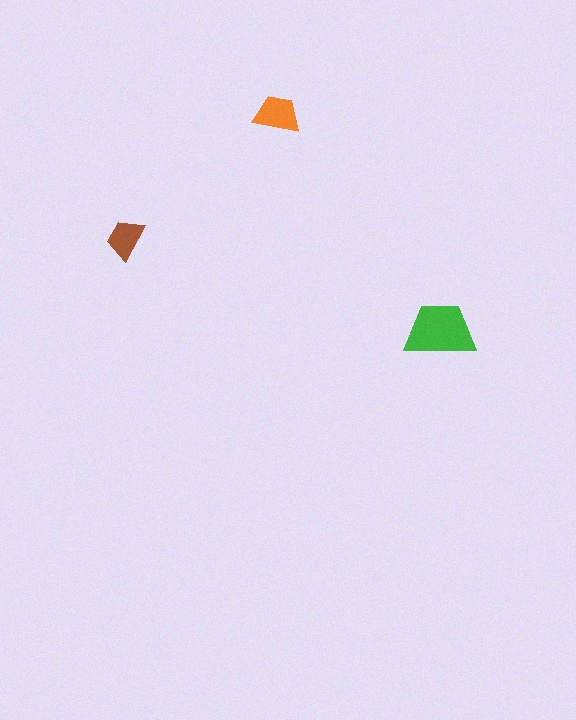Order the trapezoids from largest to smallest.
the green one, the orange one, the brown one.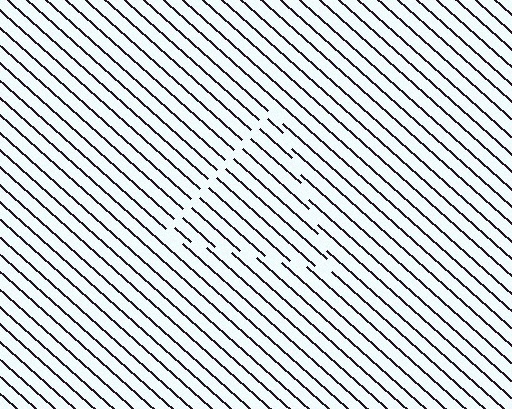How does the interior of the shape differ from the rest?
The interior of the shape contains the same grating, shifted by half a period — the contour is defined by the phase discontinuity where line-ends from the inner and outer gratings abut.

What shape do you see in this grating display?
An illusory triangle. The interior of the shape contains the same grating, shifted by half a period — the contour is defined by the phase discontinuity where line-ends from the inner and outer gratings abut.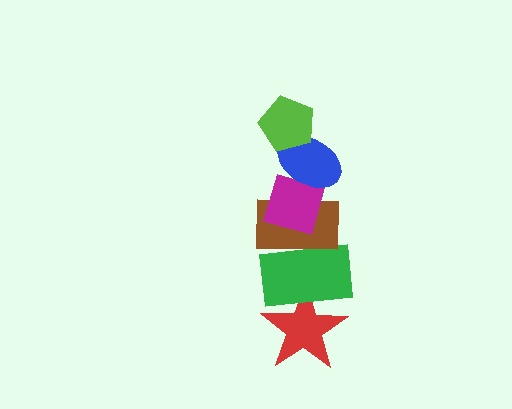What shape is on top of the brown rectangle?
The magenta diamond is on top of the brown rectangle.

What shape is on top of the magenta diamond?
The blue ellipse is on top of the magenta diamond.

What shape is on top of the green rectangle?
The brown rectangle is on top of the green rectangle.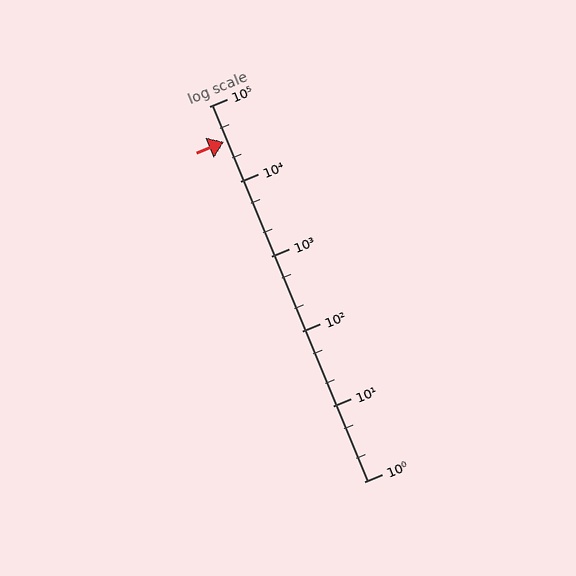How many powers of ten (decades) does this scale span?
The scale spans 5 decades, from 1 to 100000.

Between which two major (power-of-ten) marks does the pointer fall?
The pointer is between 10000 and 100000.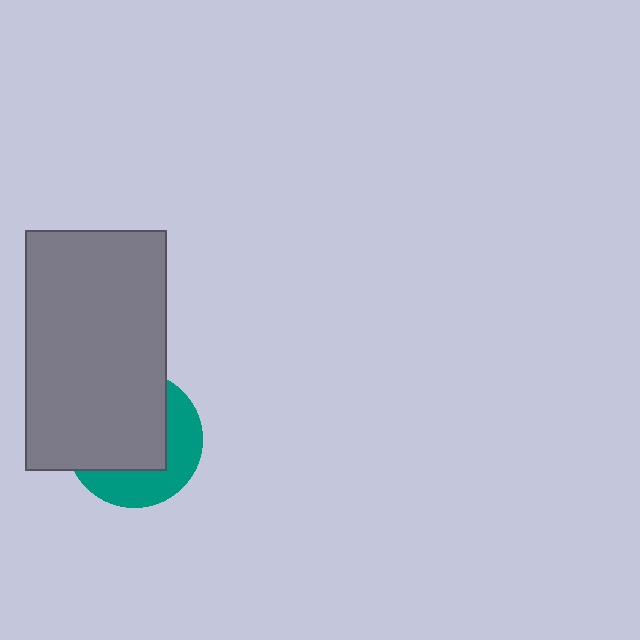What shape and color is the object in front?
The object in front is a gray rectangle.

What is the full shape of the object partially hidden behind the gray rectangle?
The partially hidden object is a teal circle.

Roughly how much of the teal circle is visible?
A small part of it is visible (roughly 39%).